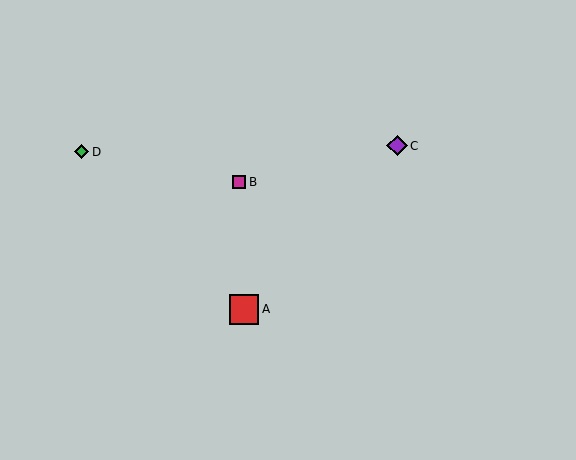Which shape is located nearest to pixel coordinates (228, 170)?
The magenta square (labeled B) at (239, 182) is nearest to that location.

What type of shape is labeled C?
Shape C is a purple diamond.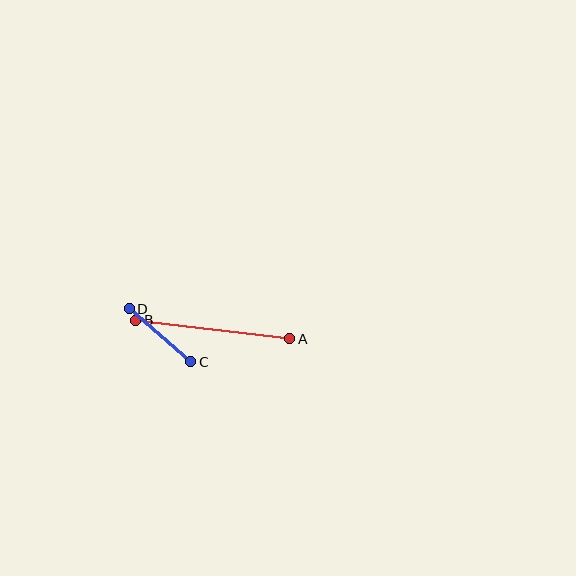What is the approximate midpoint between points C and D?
The midpoint is at approximately (160, 335) pixels.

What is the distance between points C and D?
The distance is approximately 81 pixels.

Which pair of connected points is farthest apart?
Points A and B are farthest apart.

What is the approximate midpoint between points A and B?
The midpoint is at approximately (213, 329) pixels.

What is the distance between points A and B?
The distance is approximately 155 pixels.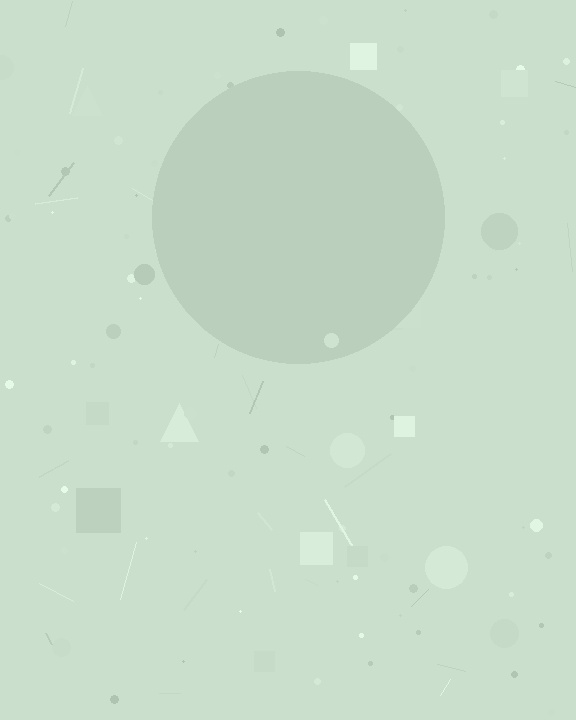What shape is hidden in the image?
A circle is hidden in the image.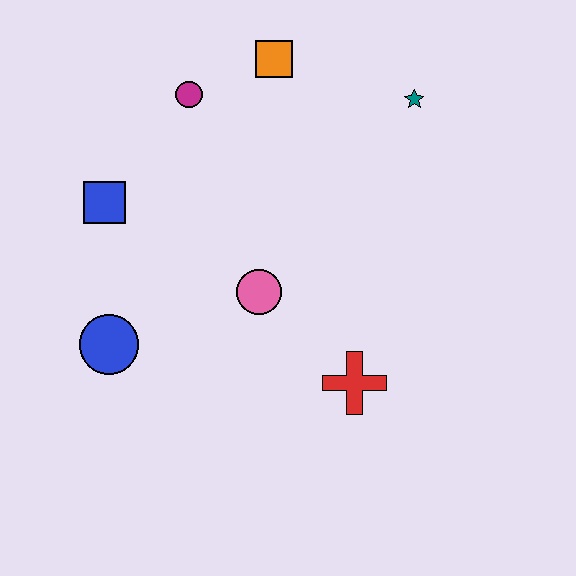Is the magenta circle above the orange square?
No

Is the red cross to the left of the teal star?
Yes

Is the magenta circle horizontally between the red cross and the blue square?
Yes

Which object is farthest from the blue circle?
The teal star is farthest from the blue circle.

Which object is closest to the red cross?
The pink circle is closest to the red cross.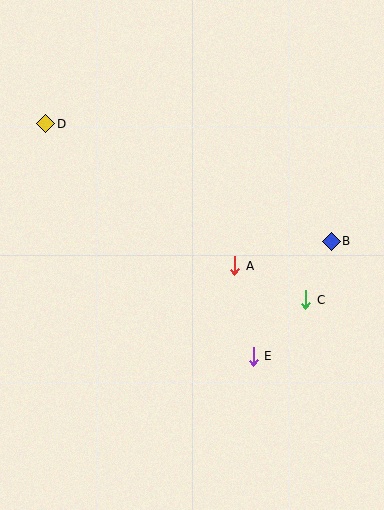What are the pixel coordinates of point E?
Point E is at (253, 356).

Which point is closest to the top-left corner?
Point D is closest to the top-left corner.